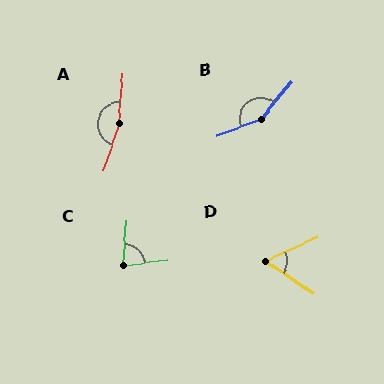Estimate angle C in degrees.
Approximately 78 degrees.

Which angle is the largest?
A, at approximately 166 degrees.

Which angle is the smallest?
D, at approximately 59 degrees.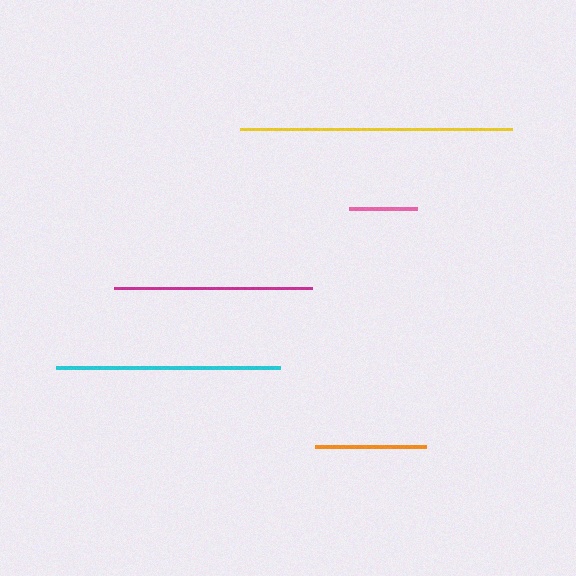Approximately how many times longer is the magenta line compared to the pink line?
The magenta line is approximately 2.9 times the length of the pink line.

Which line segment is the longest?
The yellow line is the longest at approximately 272 pixels.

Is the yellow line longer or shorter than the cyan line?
The yellow line is longer than the cyan line.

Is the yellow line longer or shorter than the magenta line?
The yellow line is longer than the magenta line.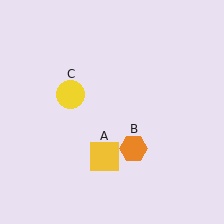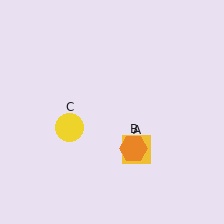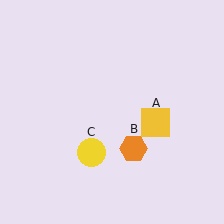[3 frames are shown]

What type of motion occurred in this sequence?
The yellow square (object A), yellow circle (object C) rotated counterclockwise around the center of the scene.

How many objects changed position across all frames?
2 objects changed position: yellow square (object A), yellow circle (object C).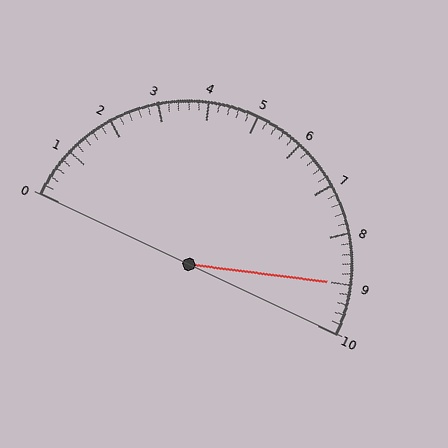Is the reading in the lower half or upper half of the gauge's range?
The reading is in the upper half of the range (0 to 10).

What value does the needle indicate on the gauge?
The needle indicates approximately 9.0.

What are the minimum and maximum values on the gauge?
The gauge ranges from 0 to 10.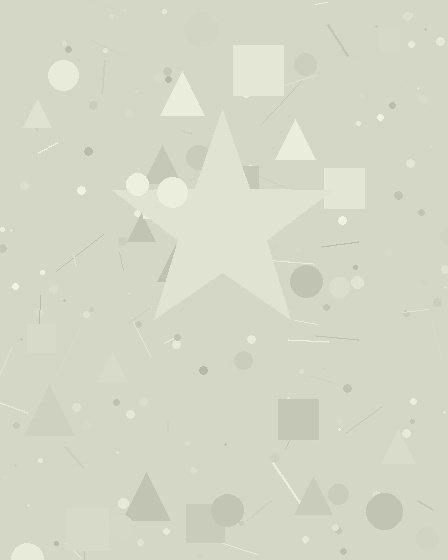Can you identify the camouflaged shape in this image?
The camouflaged shape is a star.